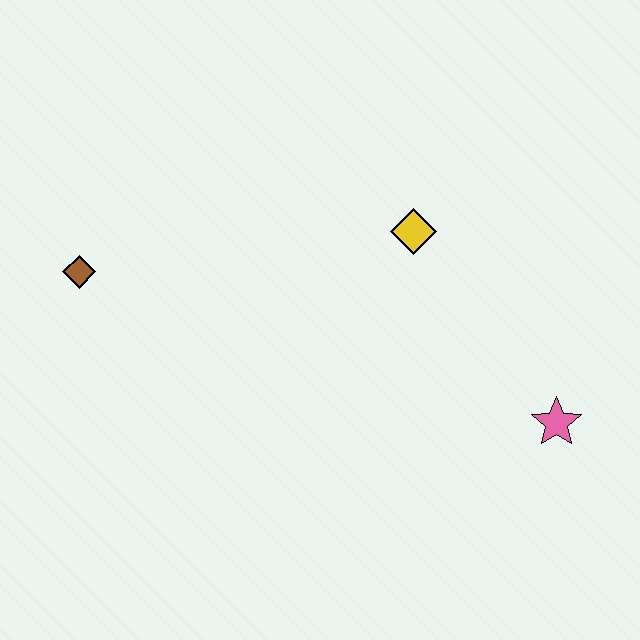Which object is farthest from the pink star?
The brown diamond is farthest from the pink star.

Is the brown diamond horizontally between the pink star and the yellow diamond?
No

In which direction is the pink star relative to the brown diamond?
The pink star is to the right of the brown diamond.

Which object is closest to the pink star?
The yellow diamond is closest to the pink star.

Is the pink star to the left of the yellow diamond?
No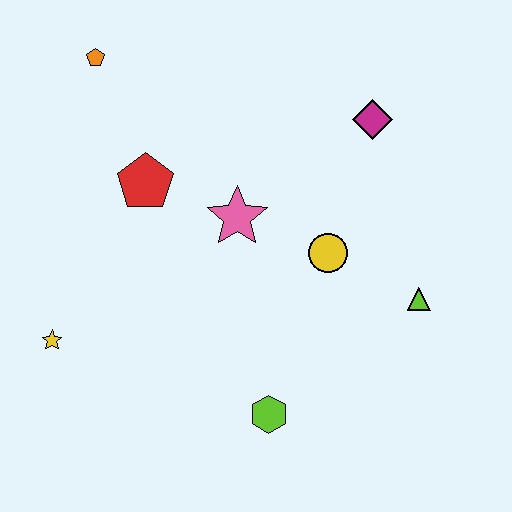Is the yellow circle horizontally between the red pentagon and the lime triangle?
Yes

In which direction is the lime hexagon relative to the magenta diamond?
The lime hexagon is below the magenta diamond.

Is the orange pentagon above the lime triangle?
Yes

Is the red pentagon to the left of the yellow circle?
Yes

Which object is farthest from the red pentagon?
The lime triangle is farthest from the red pentagon.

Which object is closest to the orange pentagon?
The red pentagon is closest to the orange pentagon.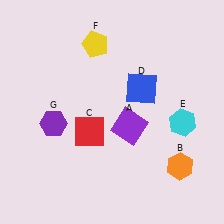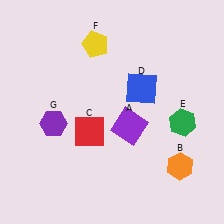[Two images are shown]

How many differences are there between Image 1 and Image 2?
There is 1 difference between the two images.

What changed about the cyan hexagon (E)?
In Image 1, E is cyan. In Image 2, it changed to green.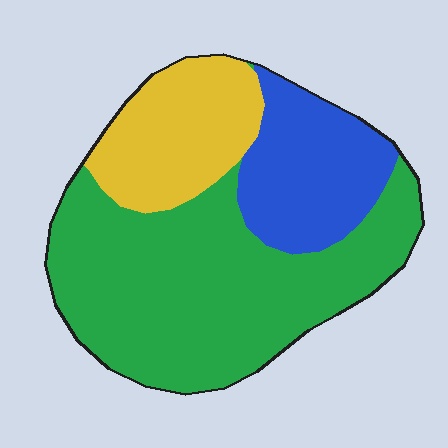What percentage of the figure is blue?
Blue covers around 20% of the figure.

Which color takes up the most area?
Green, at roughly 55%.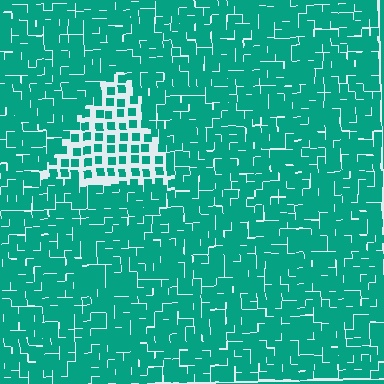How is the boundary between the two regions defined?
The boundary is defined by a change in element density (approximately 2.2x ratio). All elements are the same color, size, and shape.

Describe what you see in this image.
The image contains small teal elements arranged at two different densities. A triangle-shaped region is visible where the elements are less densely packed than the surrounding area.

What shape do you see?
I see a triangle.